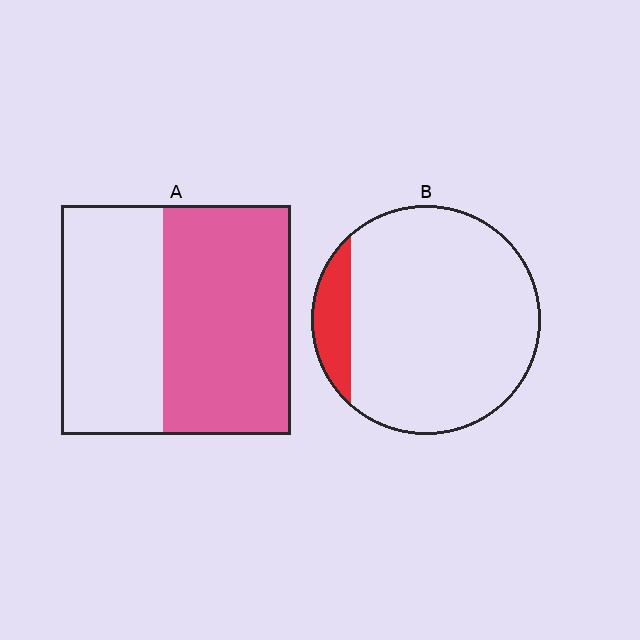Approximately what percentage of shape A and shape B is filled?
A is approximately 55% and B is approximately 10%.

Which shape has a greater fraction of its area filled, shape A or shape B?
Shape A.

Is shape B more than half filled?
No.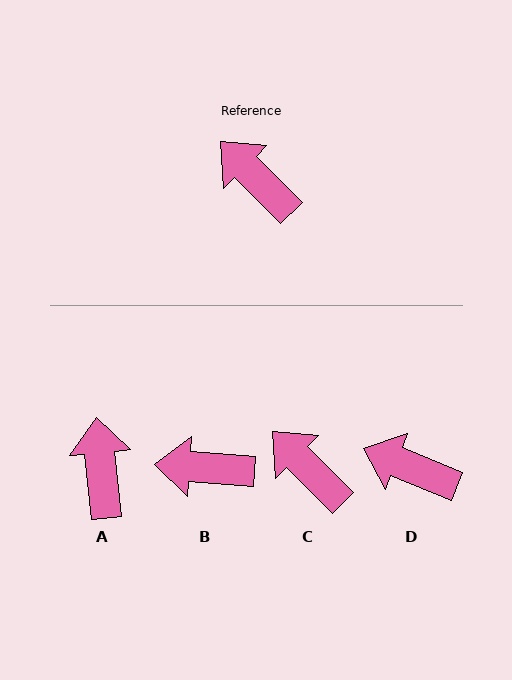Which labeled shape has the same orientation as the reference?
C.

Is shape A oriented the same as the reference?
No, it is off by about 39 degrees.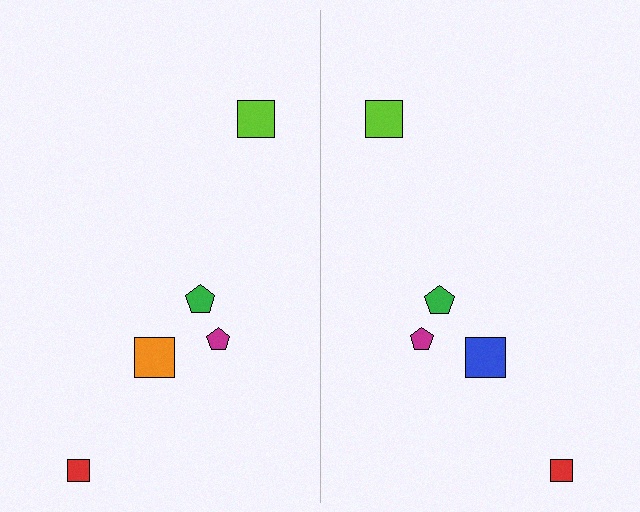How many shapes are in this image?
There are 10 shapes in this image.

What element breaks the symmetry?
The blue square on the right side breaks the symmetry — its mirror counterpart is orange.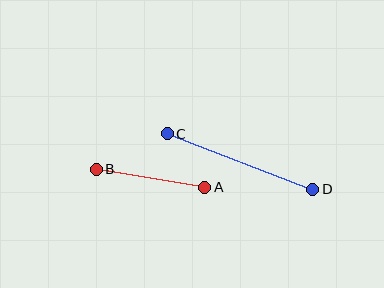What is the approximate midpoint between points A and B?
The midpoint is at approximately (150, 178) pixels.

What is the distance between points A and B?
The distance is approximately 110 pixels.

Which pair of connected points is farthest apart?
Points C and D are farthest apart.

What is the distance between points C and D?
The distance is approximately 156 pixels.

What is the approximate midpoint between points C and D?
The midpoint is at approximately (240, 161) pixels.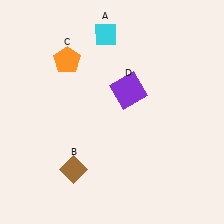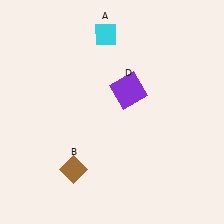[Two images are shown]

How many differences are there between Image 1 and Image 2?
There is 1 difference between the two images.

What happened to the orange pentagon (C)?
The orange pentagon (C) was removed in Image 2. It was in the top-left area of Image 1.